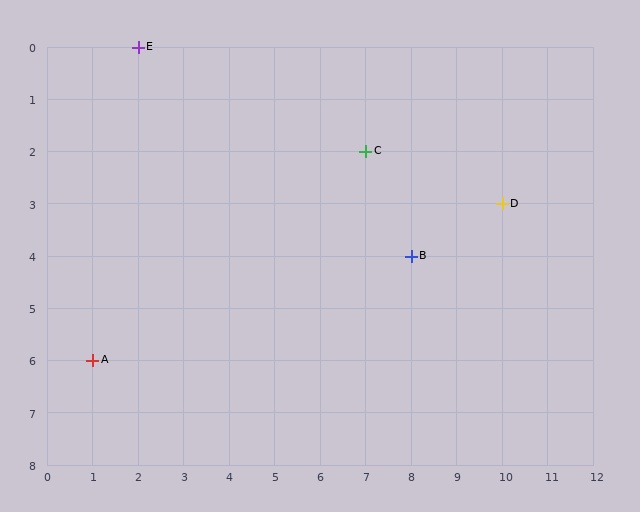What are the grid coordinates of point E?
Point E is at grid coordinates (2, 0).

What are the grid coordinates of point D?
Point D is at grid coordinates (10, 3).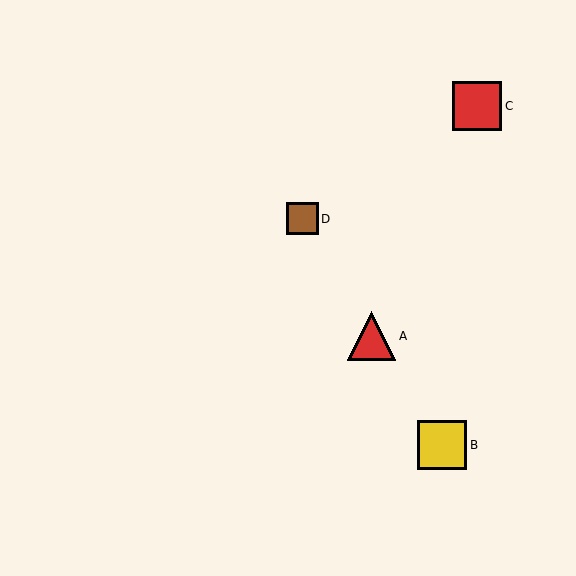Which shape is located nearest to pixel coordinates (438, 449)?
The yellow square (labeled B) at (442, 445) is nearest to that location.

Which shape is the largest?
The red square (labeled C) is the largest.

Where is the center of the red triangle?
The center of the red triangle is at (371, 336).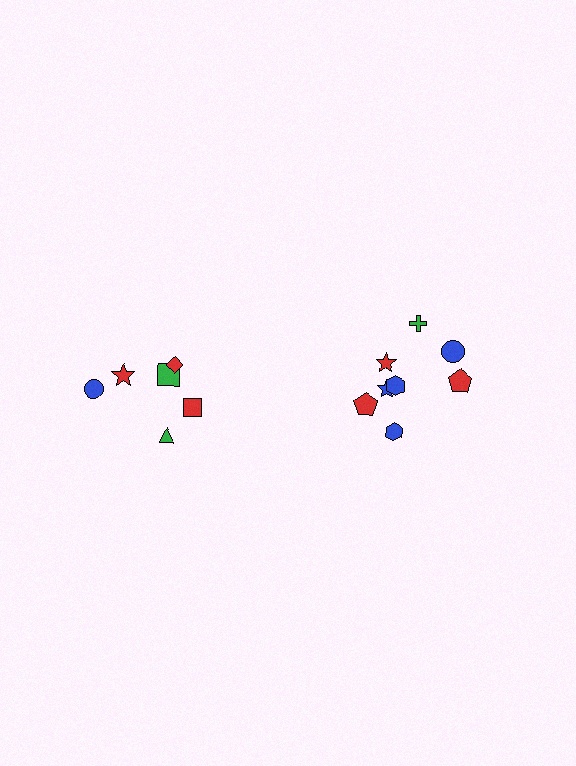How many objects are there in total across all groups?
There are 14 objects.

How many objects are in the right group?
There are 8 objects.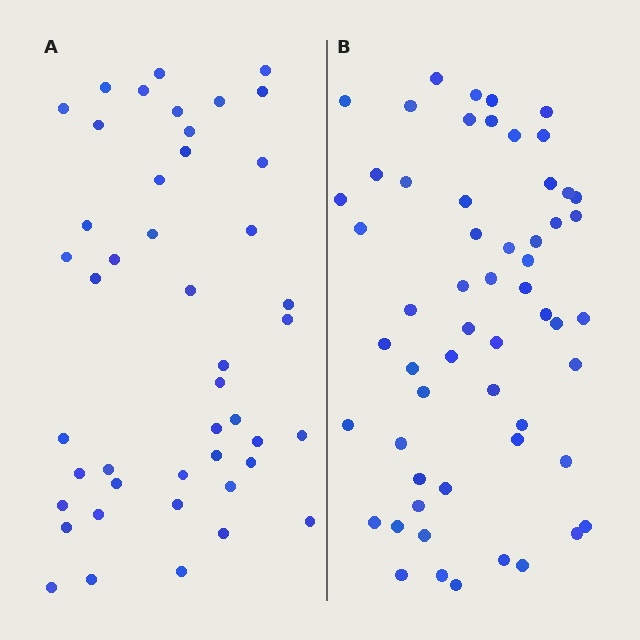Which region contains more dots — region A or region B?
Region B (the right region) has more dots.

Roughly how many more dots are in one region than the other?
Region B has roughly 12 or so more dots than region A.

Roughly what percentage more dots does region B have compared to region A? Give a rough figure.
About 25% more.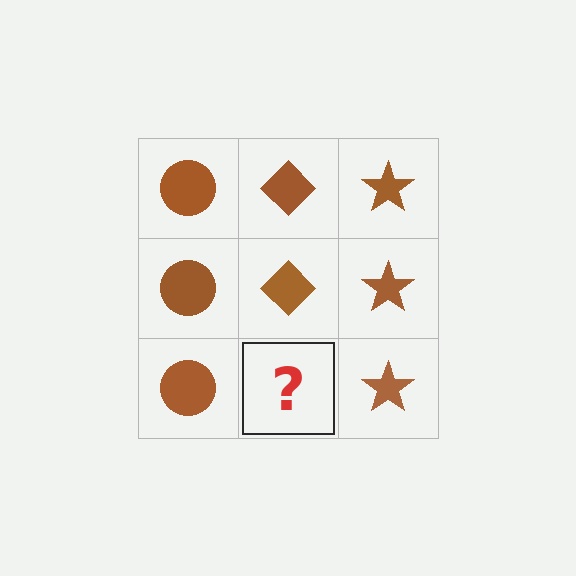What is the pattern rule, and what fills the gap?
The rule is that each column has a consistent shape. The gap should be filled with a brown diamond.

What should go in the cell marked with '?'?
The missing cell should contain a brown diamond.